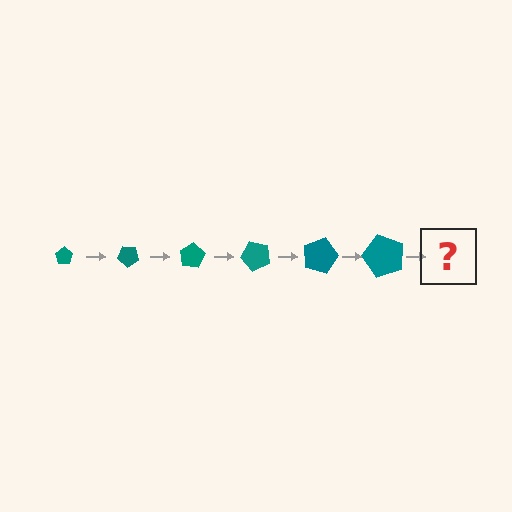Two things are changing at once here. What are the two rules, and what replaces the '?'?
The two rules are that the pentagon grows larger each step and it rotates 40 degrees each step. The '?' should be a pentagon, larger than the previous one and rotated 240 degrees from the start.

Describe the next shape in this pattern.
It should be a pentagon, larger than the previous one and rotated 240 degrees from the start.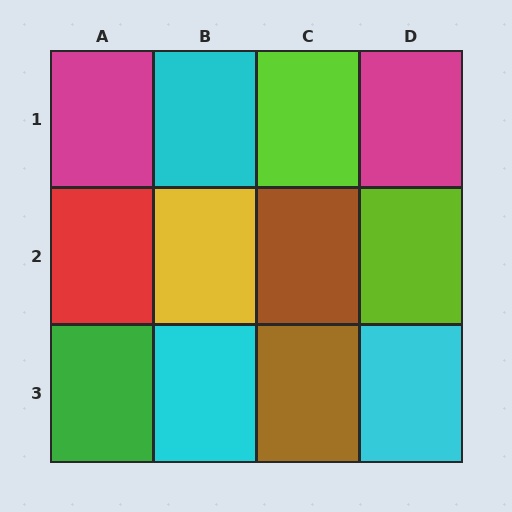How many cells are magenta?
2 cells are magenta.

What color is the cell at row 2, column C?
Brown.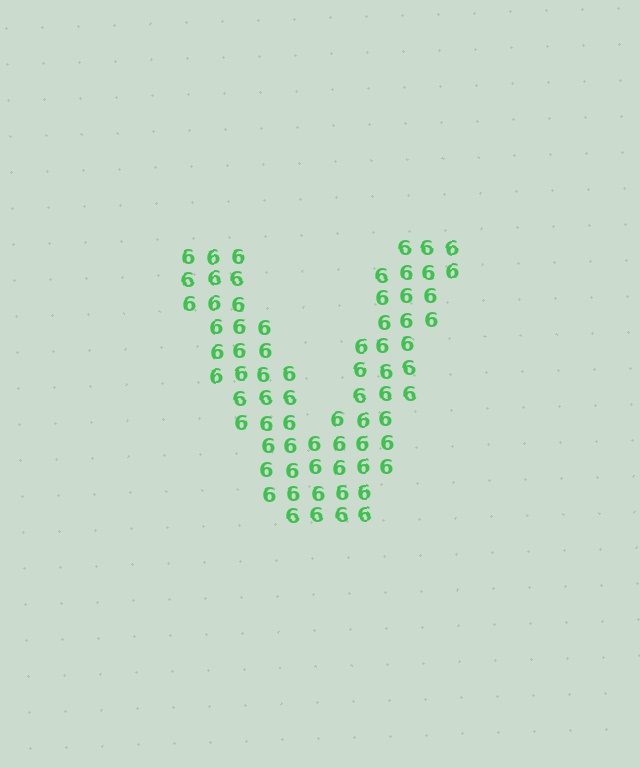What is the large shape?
The large shape is the letter V.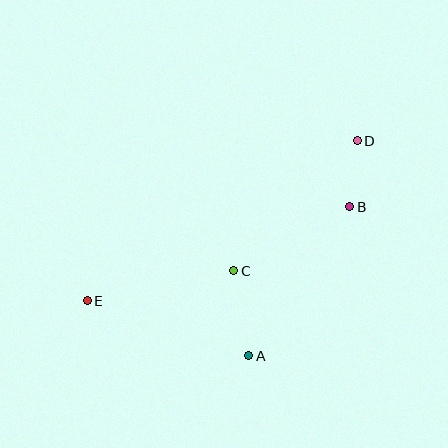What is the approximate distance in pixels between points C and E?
The distance between C and E is approximately 149 pixels.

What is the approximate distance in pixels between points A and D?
The distance between A and D is approximately 241 pixels.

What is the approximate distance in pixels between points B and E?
The distance between B and E is approximately 279 pixels.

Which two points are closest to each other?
Points B and D are closest to each other.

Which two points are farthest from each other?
Points D and E are farthest from each other.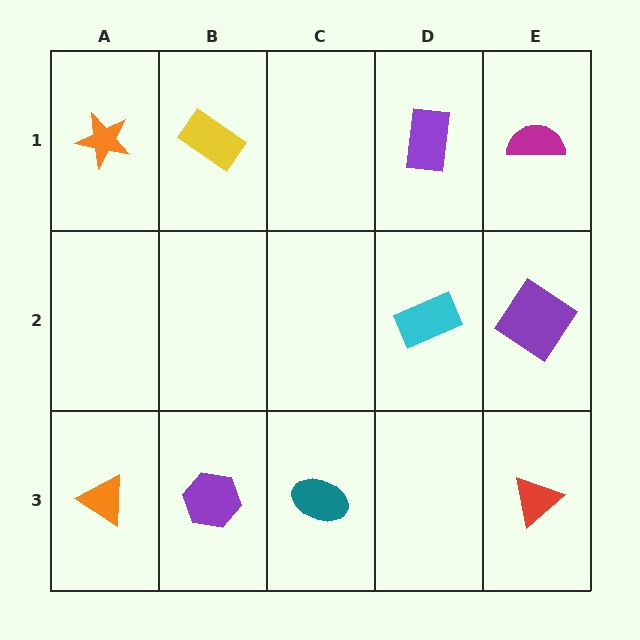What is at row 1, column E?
A magenta semicircle.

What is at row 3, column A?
An orange triangle.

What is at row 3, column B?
A purple hexagon.